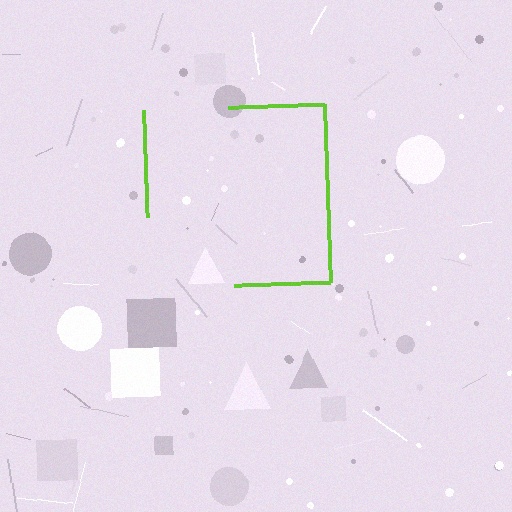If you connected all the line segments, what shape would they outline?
They would outline a square.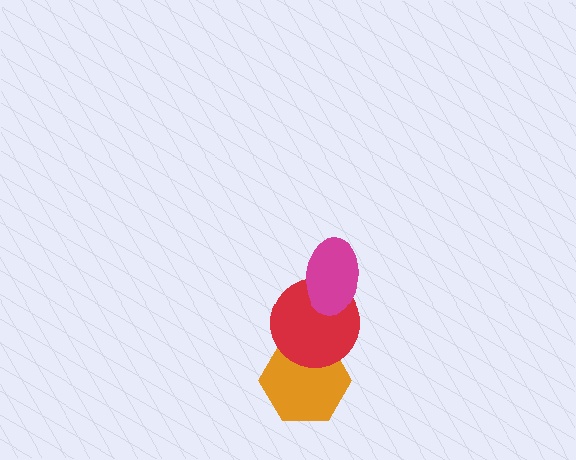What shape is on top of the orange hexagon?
The red circle is on top of the orange hexagon.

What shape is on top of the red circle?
The magenta ellipse is on top of the red circle.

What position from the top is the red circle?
The red circle is 2nd from the top.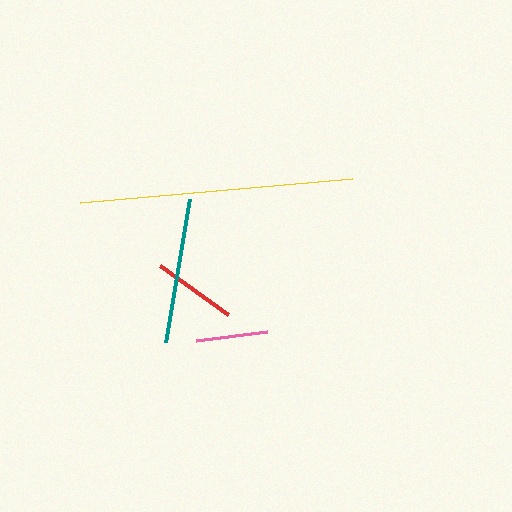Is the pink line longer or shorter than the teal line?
The teal line is longer than the pink line.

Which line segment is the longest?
The yellow line is the longest at approximately 272 pixels.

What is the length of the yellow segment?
The yellow segment is approximately 272 pixels long.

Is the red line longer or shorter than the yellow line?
The yellow line is longer than the red line.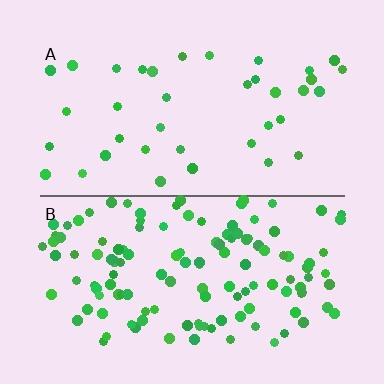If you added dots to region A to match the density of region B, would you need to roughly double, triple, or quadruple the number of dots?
Approximately triple.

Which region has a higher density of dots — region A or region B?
B (the bottom).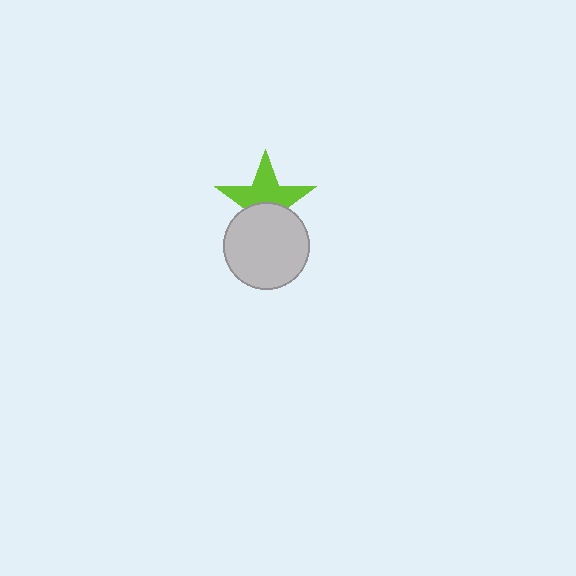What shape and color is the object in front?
The object in front is a light gray circle.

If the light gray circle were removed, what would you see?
You would see the complete lime star.